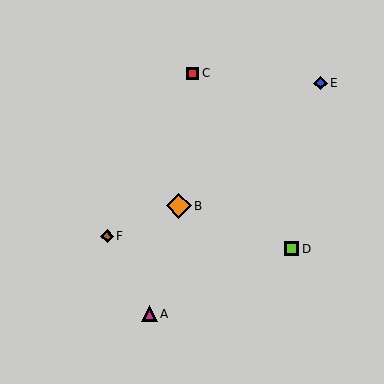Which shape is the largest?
The orange diamond (labeled B) is the largest.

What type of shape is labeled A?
Shape A is a magenta triangle.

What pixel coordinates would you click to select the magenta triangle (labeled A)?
Click at (149, 314) to select the magenta triangle A.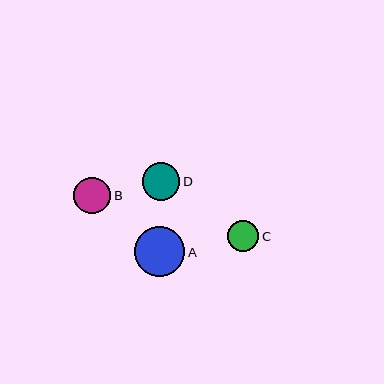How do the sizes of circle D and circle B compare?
Circle D and circle B are approximately the same size.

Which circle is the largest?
Circle A is the largest with a size of approximately 50 pixels.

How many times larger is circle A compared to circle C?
Circle A is approximately 1.6 times the size of circle C.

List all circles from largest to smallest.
From largest to smallest: A, D, B, C.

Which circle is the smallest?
Circle C is the smallest with a size of approximately 31 pixels.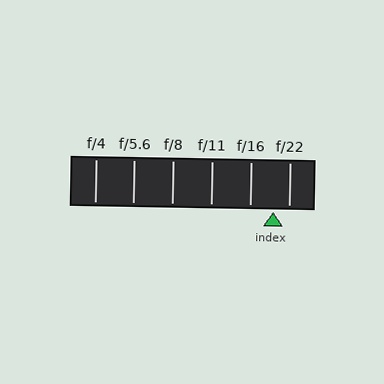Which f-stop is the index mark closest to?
The index mark is closest to f/22.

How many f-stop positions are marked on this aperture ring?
There are 6 f-stop positions marked.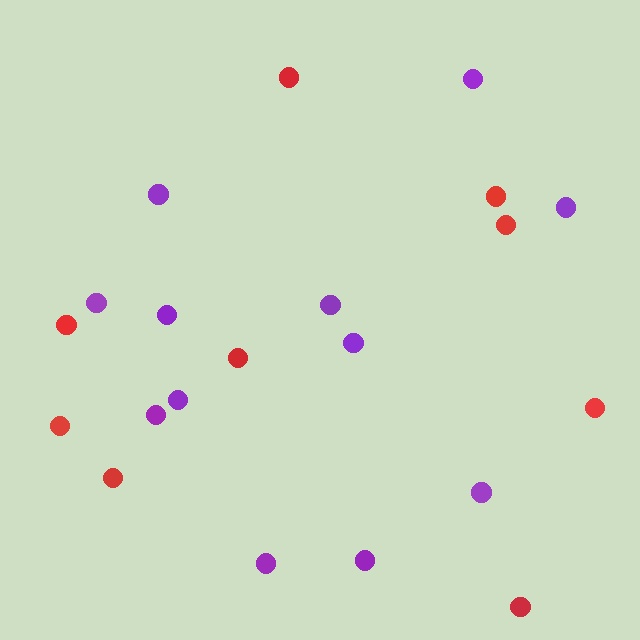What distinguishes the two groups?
There are 2 groups: one group of red circles (9) and one group of purple circles (12).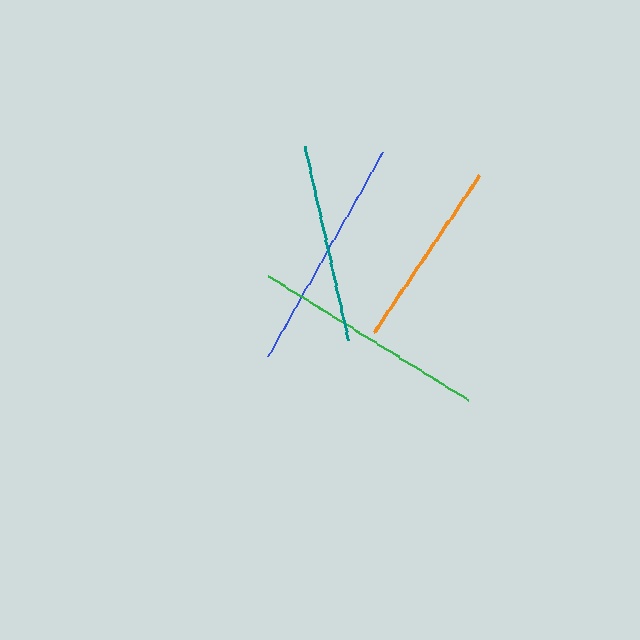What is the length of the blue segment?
The blue segment is approximately 234 pixels long.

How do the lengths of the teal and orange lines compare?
The teal and orange lines are approximately the same length.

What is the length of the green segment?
The green segment is approximately 236 pixels long.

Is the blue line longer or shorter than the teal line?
The blue line is longer than the teal line.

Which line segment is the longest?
The green line is the longest at approximately 236 pixels.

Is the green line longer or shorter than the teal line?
The green line is longer than the teal line.